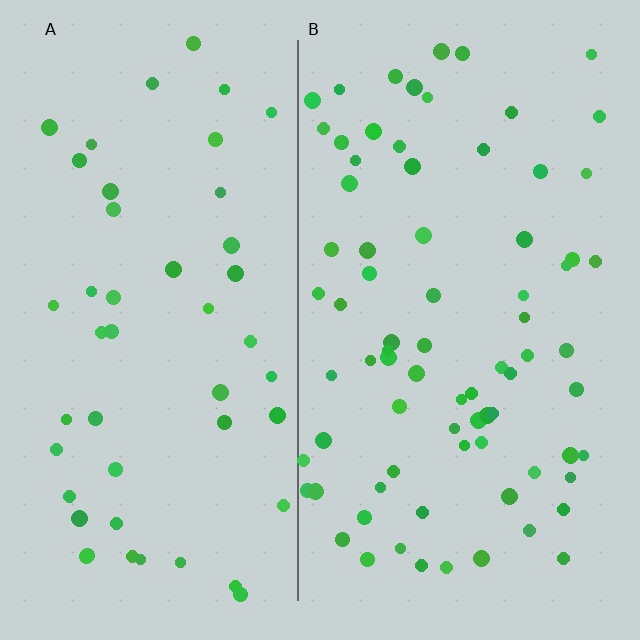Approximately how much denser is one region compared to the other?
Approximately 1.6× — region B over region A.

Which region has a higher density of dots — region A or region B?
B (the right).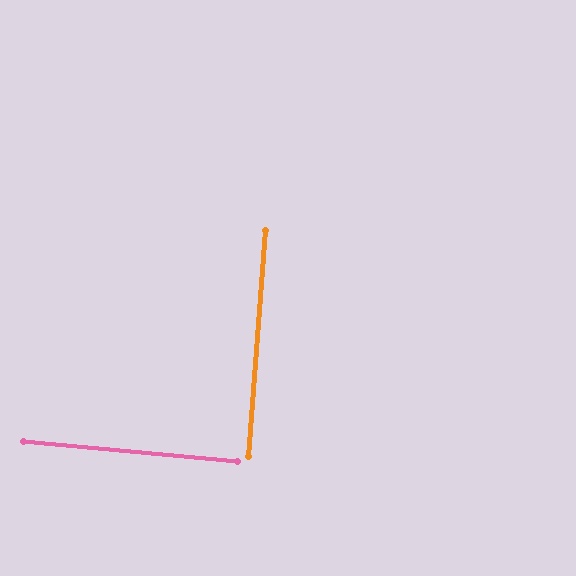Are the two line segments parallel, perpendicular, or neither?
Perpendicular — they meet at approximately 89°.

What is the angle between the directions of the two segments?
Approximately 89 degrees.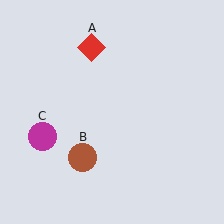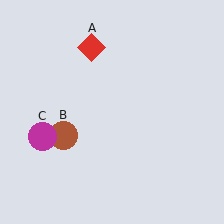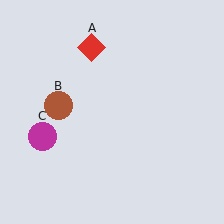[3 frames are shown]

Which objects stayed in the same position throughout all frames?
Red diamond (object A) and magenta circle (object C) remained stationary.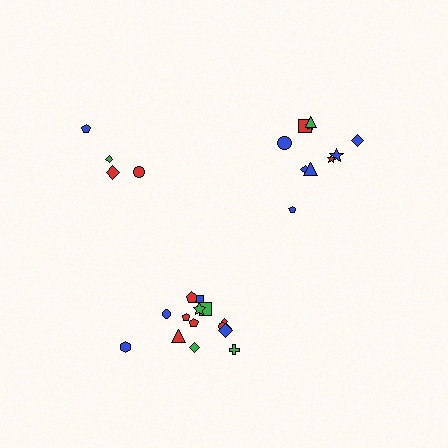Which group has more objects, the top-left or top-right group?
The top-right group.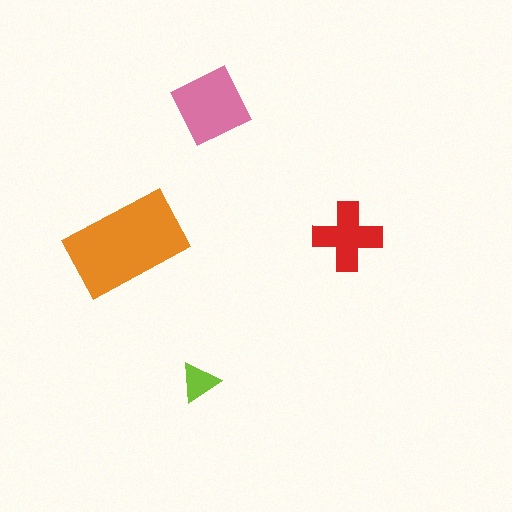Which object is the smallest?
The lime triangle.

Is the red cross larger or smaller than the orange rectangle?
Smaller.